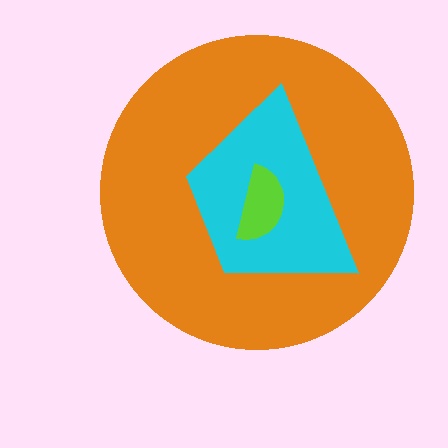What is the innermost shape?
The lime semicircle.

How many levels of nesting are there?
3.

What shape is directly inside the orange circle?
The cyan trapezoid.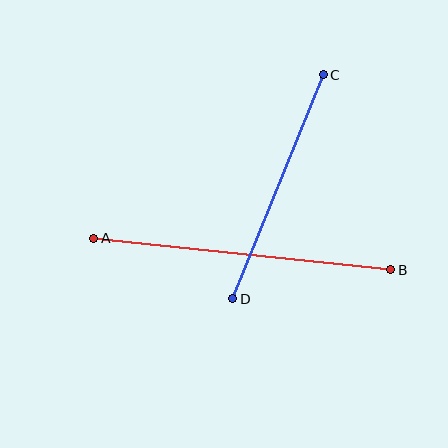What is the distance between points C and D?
The distance is approximately 242 pixels.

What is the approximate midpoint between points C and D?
The midpoint is at approximately (278, 187) pixels.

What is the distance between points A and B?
The distance is approximately 299 pixels.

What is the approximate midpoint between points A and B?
The midpoint is at approximately (242, 254) pixels.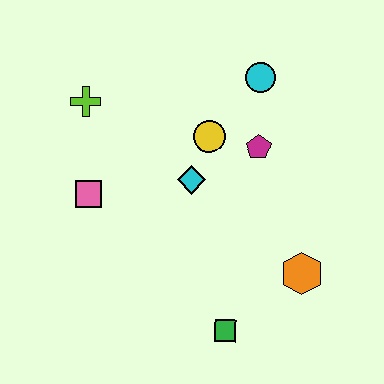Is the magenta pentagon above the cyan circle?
No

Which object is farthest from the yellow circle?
The green square is farthest from the yellow circle.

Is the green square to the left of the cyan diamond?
No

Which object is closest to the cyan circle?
The magenta pentagon is closest to the cyan circle.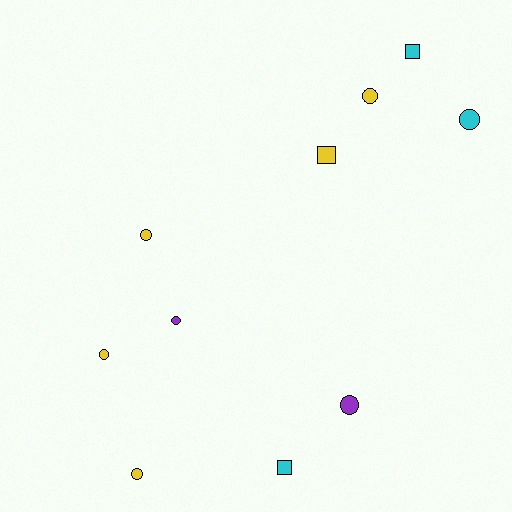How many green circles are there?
There are no green circles.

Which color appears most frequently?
Yellow, with 5 objects.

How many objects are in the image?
There are 10 objects.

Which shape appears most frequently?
Circle, with 7 objects.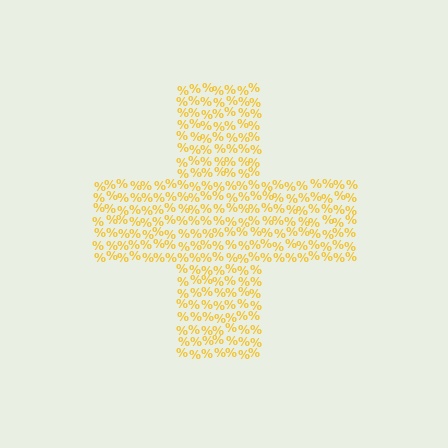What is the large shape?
The large shape is a cross.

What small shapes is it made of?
It is made of small percent signs.